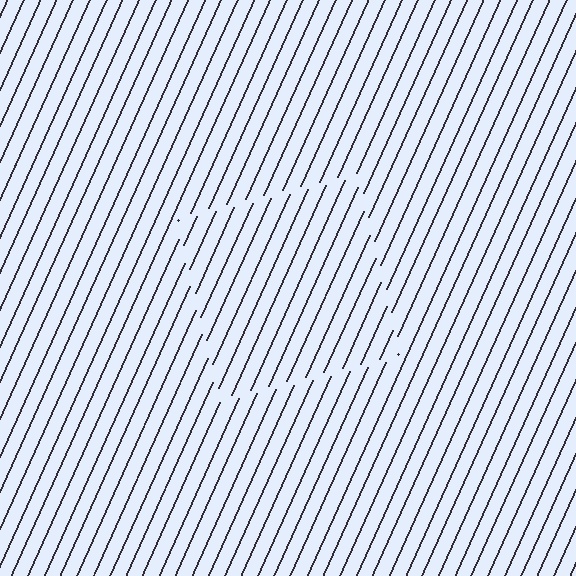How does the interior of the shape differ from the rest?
The interior of the shape contains the same grating, shifted by half a period — the contour is defined by the phase discontinuity where line-ends from the inner and outer gratings abut.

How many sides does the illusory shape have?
4 sides — the line-ends trace a square.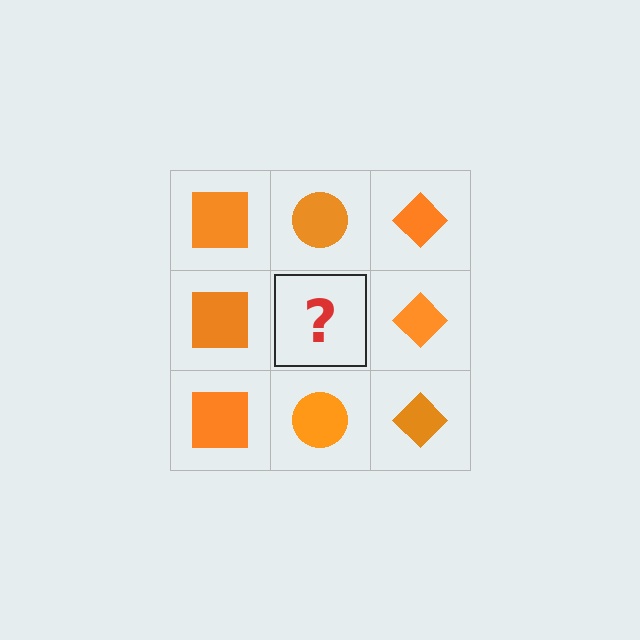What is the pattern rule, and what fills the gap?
The rule is that each column has a consistent shape. The gap should be filled with an orange circle.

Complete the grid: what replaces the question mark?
The question mark should be replaced with an orange circle.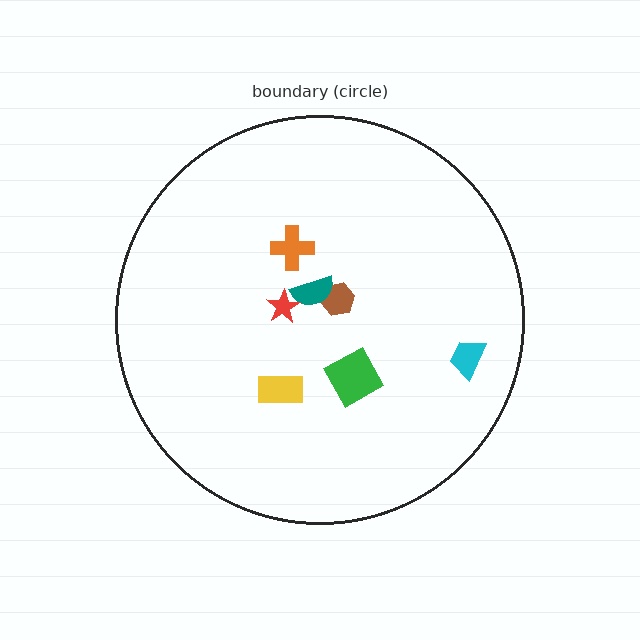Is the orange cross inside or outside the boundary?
Inside.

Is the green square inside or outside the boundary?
Inside.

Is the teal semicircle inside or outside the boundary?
Inside.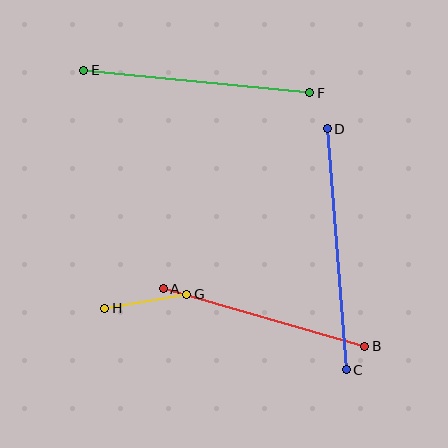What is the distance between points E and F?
The distance is approximately 227 pixels.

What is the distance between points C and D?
The distance is approximately 242 pixels.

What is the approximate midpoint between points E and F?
The midpoint is at approximately (197, 81) pixels.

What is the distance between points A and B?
The distance is approximately 210 pixels.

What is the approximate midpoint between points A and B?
The midpoint is at approximately (264, 317) pixels.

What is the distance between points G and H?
The distance is approximately 83 pixels.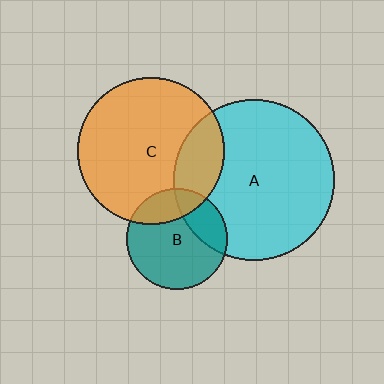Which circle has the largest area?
Circle A (cyan).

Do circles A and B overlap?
Yes.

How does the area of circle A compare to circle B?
Approximately 2.6 times.